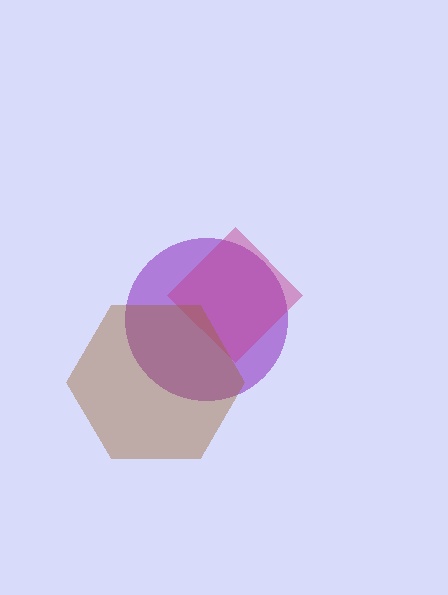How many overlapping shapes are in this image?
There are 3 overlapping shapes in the image.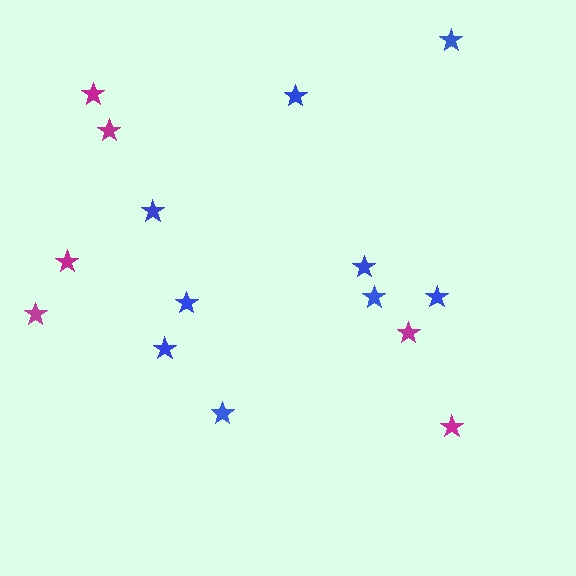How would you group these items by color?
There are 2 groups: one group of magenta stars (6) and one group of blue stars (9).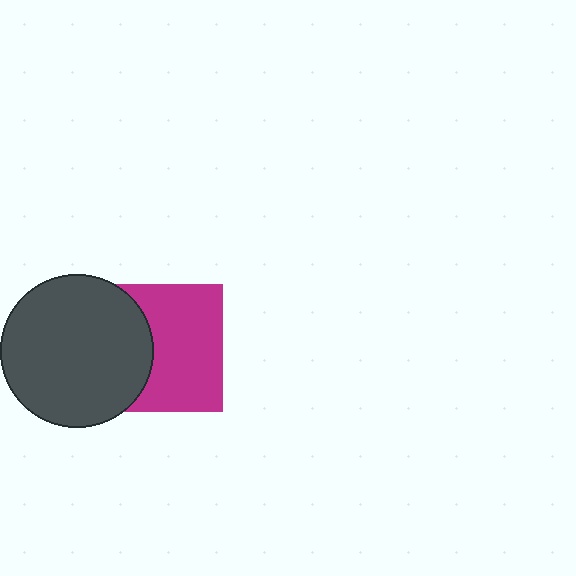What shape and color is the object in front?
The object in front is a dark gray circle.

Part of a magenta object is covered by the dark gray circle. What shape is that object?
It is a square.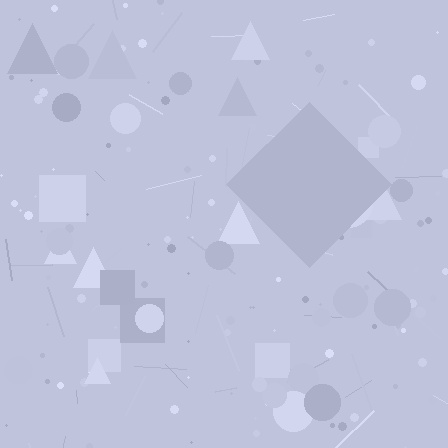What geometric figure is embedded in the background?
A diamond is embedded in the background.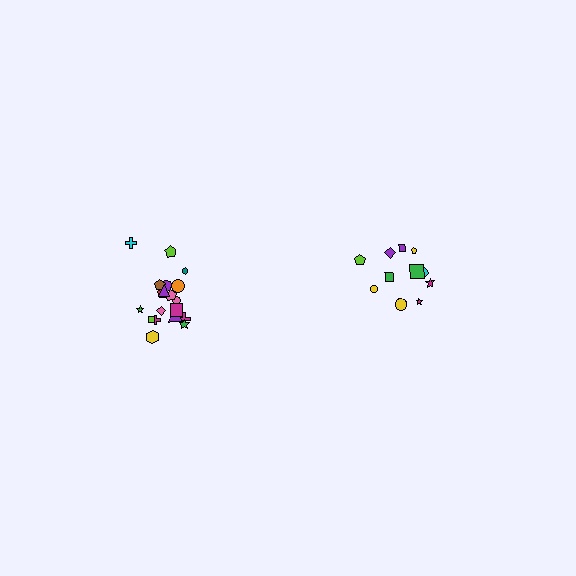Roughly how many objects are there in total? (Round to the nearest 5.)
Roughly 35 objects in total.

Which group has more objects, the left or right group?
The left group.